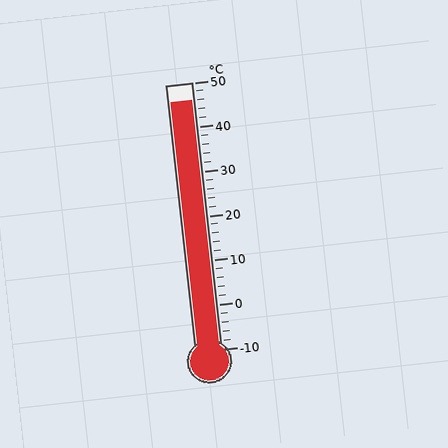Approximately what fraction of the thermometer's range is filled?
The thermometer is filled to approximately 95% of its range.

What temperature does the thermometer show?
The thermometer shows approximately 46°C.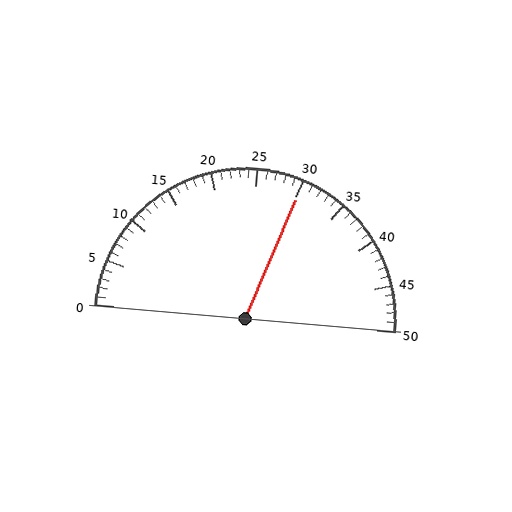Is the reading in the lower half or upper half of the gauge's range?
The reading is in the upper half of the range (0 to 50).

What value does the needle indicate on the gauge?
The needle indicates approximately 30.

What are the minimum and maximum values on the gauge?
The gauge ranges from 0 to 50.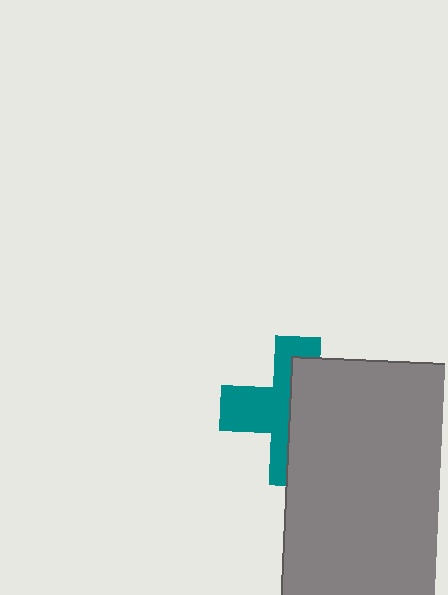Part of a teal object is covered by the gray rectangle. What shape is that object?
It is a cross.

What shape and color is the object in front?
The object in front is a gray rectangle.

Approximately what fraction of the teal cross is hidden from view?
Roughly 54% of the teal cross is hidden behind the gray rectangle.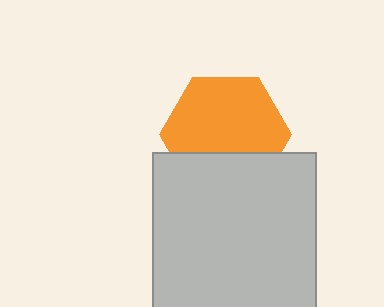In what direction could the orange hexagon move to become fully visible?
The orange hexagon could move up. That would shift it out from behind the light gray rectangle entirely.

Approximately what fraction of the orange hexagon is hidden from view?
Roughly 33% of the orange hexagon is hidden behind the light gray rectangle.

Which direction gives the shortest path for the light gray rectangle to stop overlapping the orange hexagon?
Moving down gives the shortest separation.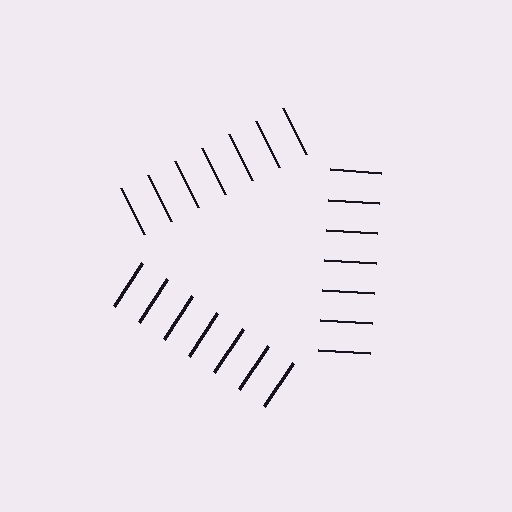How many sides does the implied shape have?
3 sides — the line-ends trace a triangle.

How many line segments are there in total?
21 — 7 along each of the 3 edges.